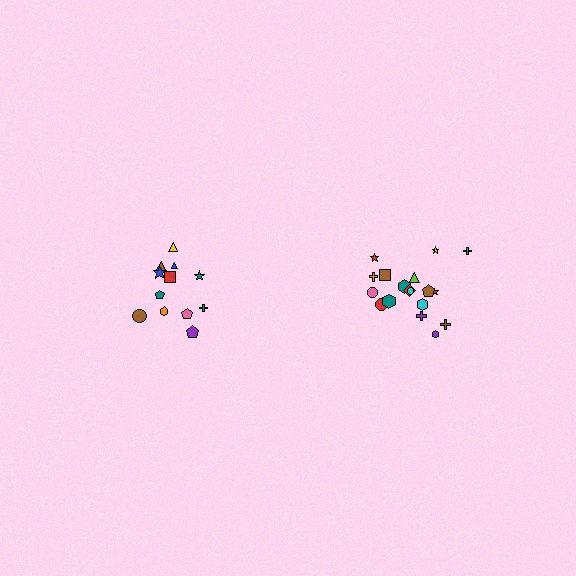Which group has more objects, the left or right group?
The right group.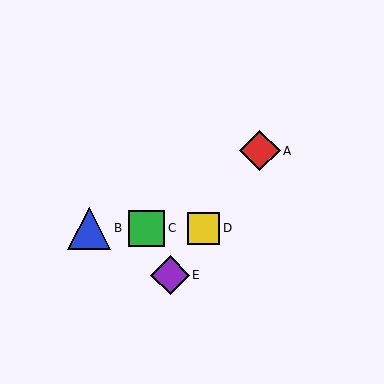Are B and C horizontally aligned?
Yes, both are at y≈228.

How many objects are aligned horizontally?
3 objects (B, C, D) are aligned horizontally.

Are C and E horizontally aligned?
No, C is at y≈228 and E is at y≈275.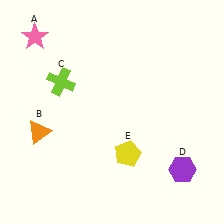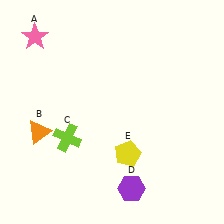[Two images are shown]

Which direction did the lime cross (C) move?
The lime cross (C) moved down.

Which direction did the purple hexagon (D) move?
The purple hexagon (D) moved left.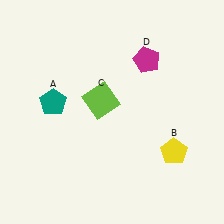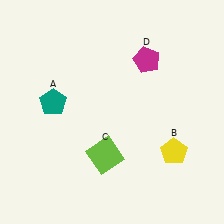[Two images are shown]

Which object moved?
The lime square (C) moved down.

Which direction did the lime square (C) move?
The lime square (C) moved down.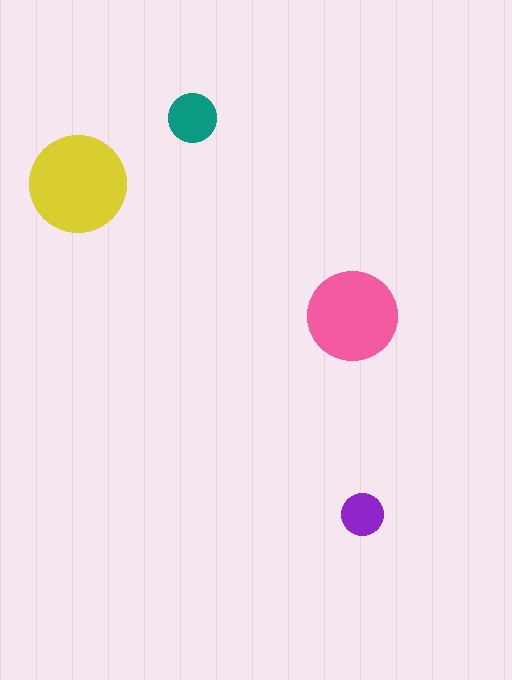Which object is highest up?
The teal circle is topmost.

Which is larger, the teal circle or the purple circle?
The teal one.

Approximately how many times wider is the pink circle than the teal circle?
About 2 times wider.